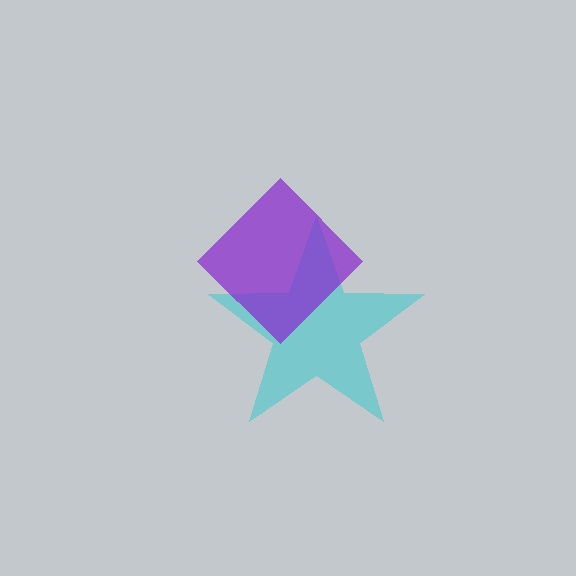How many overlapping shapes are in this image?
There are 2 overlapping shapes in the image.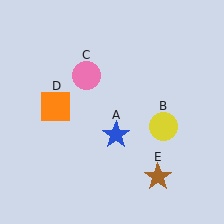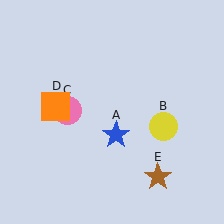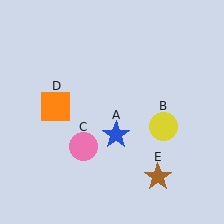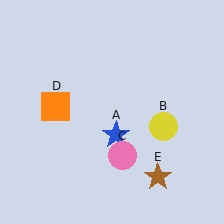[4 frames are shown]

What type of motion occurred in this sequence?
The pink circle (object C) rotated counterclockwise around the center of the scene.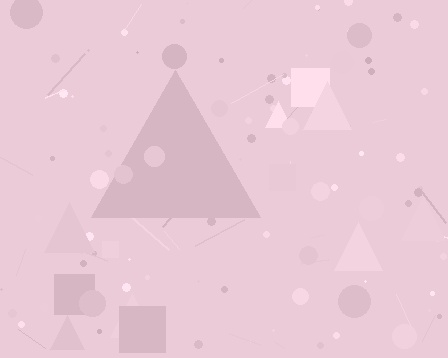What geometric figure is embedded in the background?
A triangle is embedded in the background.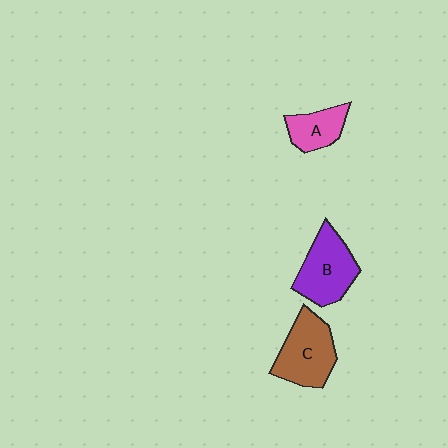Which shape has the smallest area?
Shape A (pink).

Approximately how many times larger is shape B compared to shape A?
Approximately 1.6 times.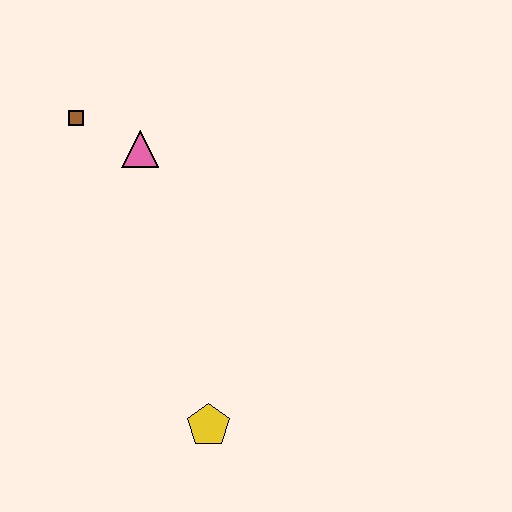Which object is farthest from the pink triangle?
The yellow pentagon is farthest from the pink triangle.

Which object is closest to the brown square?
The pink triangle is closest to the brown square.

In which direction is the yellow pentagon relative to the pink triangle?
The yellow pentagon is below the pink triangle.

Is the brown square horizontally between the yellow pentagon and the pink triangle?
No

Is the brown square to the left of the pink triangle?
Yes